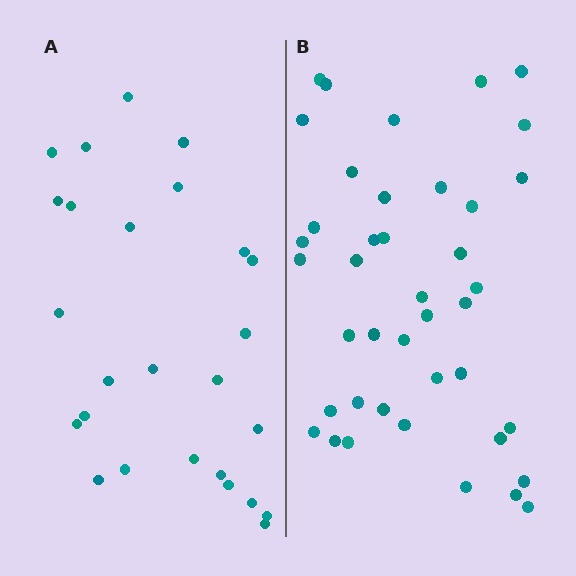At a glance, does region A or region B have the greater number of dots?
Region B (the right region) has more dots.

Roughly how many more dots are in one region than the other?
Region B has approximately 15 more dots than region A.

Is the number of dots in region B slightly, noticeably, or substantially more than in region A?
Region B has substantially more. The ratio is roughly 1.6 to 1.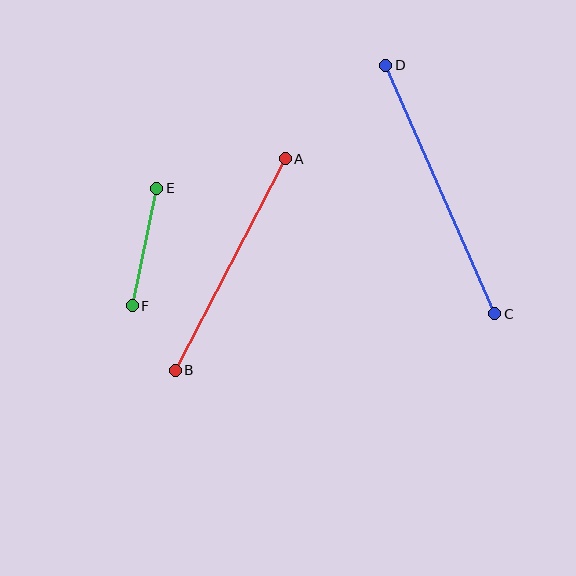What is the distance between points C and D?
The distance is approximately 271 pixels.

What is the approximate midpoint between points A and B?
The midpoint is at approximately (230, 265) pixels.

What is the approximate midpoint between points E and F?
The midpoint is at approximately (144, 247) pixels.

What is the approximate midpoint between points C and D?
The midpoint is at approximately (440, 190) pixels.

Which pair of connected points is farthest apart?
Points C and D are farthest apart.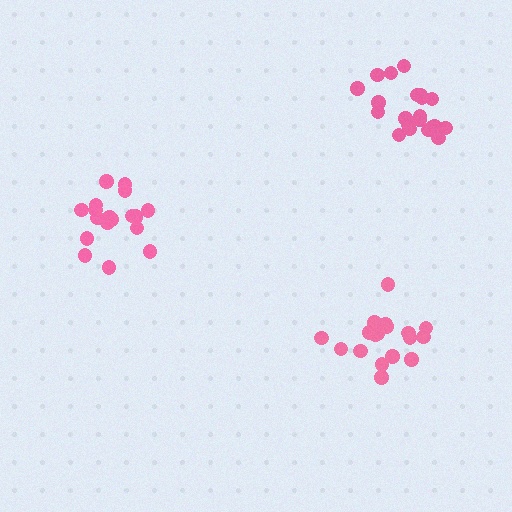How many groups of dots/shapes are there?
There are 3 groups.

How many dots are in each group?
Group 1: 21 dots, Group 2: 18 dots, Group 3: 19 dots (58 total).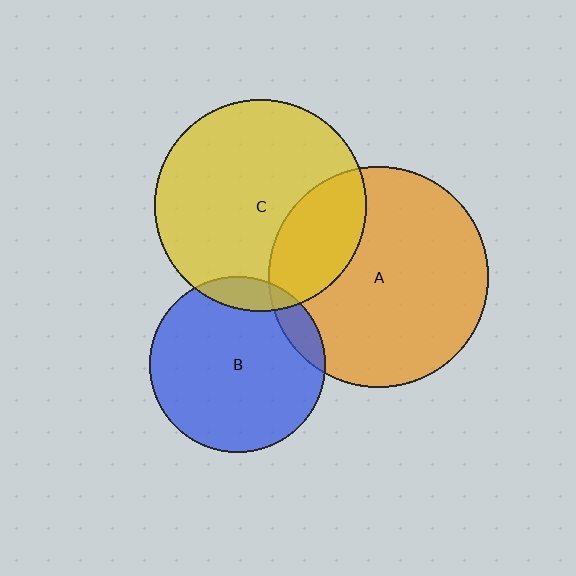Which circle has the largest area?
Circle A (orange).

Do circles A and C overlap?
Yes.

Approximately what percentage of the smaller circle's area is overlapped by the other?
Approximately 25%.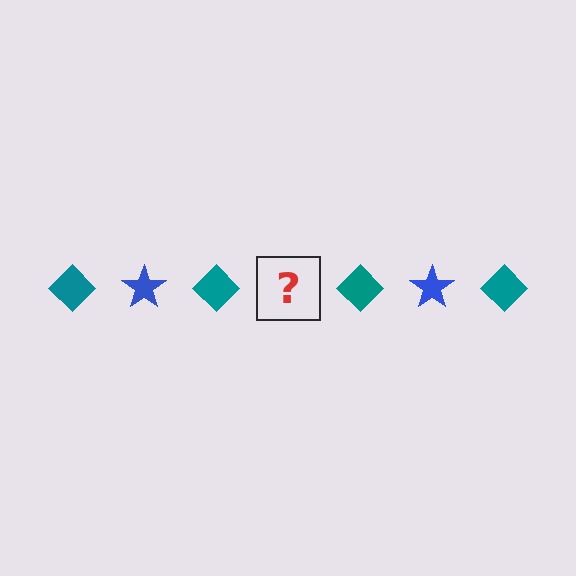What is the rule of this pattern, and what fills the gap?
The rule is that the pattern alternates between teal diamond and blue star. The gap should be filled with a blue star.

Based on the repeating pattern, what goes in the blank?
The blank should be a blue star.